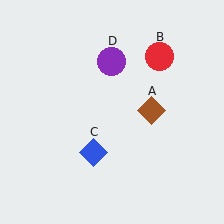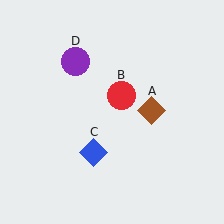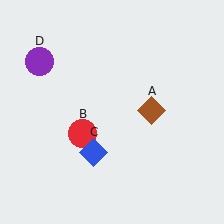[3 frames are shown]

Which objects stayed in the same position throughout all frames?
Brown diamond (object A) and blue diamond (object C) remained stationary.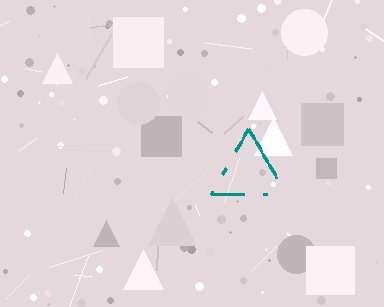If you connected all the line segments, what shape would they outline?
They would outline a triangle.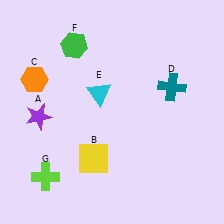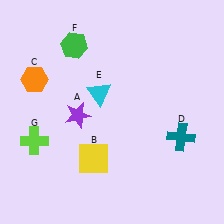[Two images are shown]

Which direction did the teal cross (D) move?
The teal cross (D) moved down.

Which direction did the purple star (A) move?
The purple star (A) moved right.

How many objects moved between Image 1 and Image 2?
3 objects moved between the two images.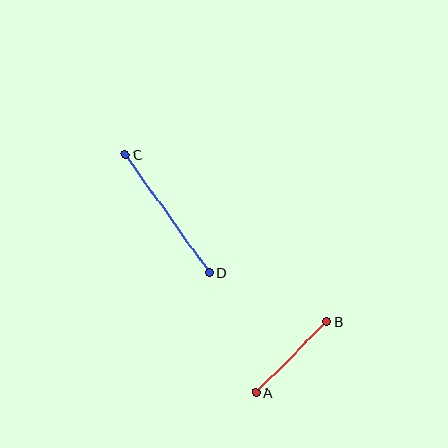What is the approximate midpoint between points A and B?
The midpoint is at approximately (291, 357) pixels.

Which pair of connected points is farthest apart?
Points C and D are farthest apart.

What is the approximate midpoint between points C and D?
The midpoint is at approximately (167, 214) pixels.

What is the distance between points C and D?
The distance is approximately 145 pixels.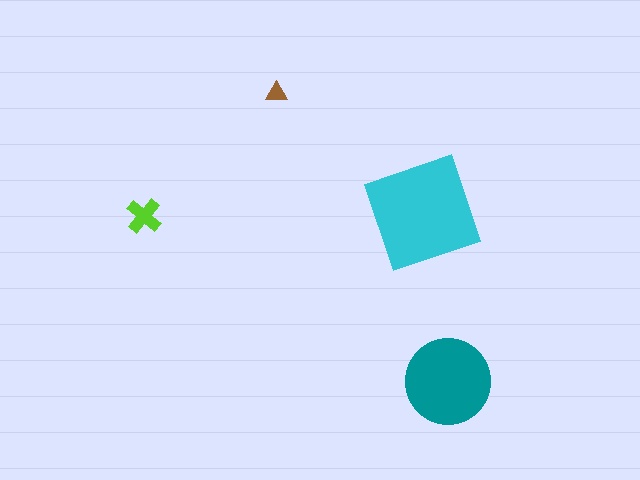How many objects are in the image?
There are 4 objects in the image.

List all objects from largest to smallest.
The cyan diamond, the teal circle, the lime cross, the brown triangle.